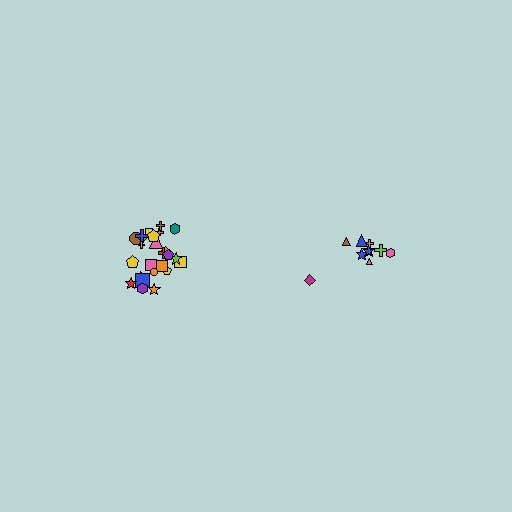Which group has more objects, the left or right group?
The left group.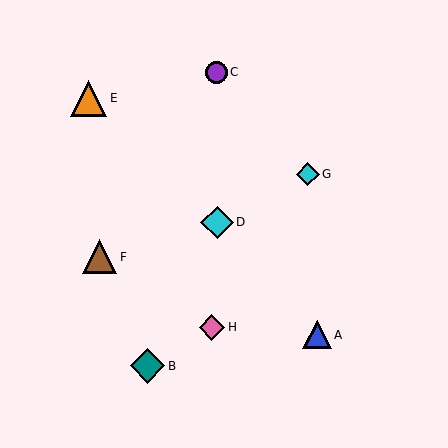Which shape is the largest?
The orange triangle (labeled E) is the largest.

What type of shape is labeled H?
Shape H is a pink diamond.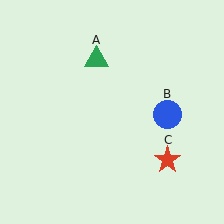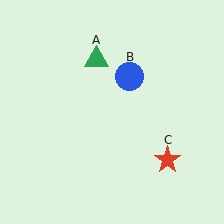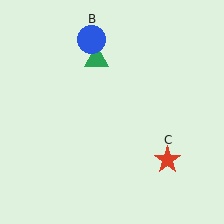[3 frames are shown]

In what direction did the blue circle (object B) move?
The blue circle (object B) moved up and to the left.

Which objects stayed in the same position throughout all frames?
Green triangle (object A) and red star (object C) remained stationary.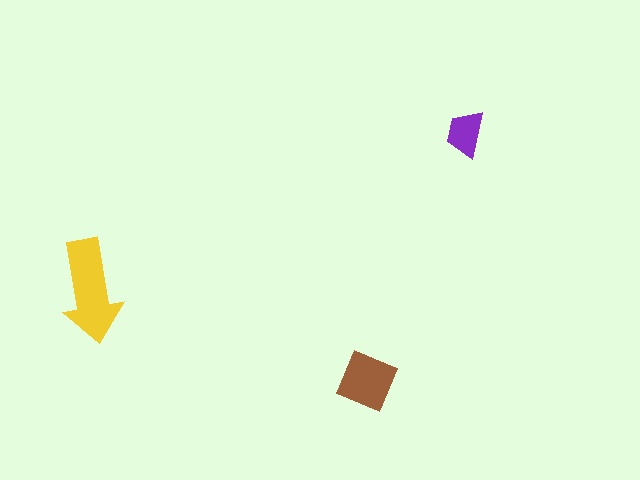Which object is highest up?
The purple trapezoid is topmost.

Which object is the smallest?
The purple trapezoid.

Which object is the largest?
The yellow arrow.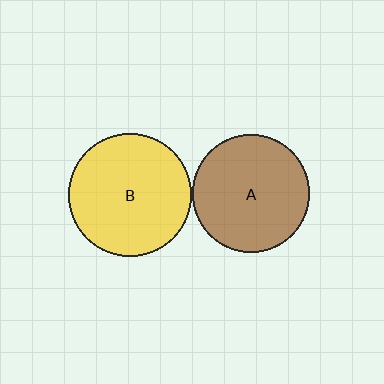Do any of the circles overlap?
No, none of the circles overlap.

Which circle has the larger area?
Circle B (yellow).